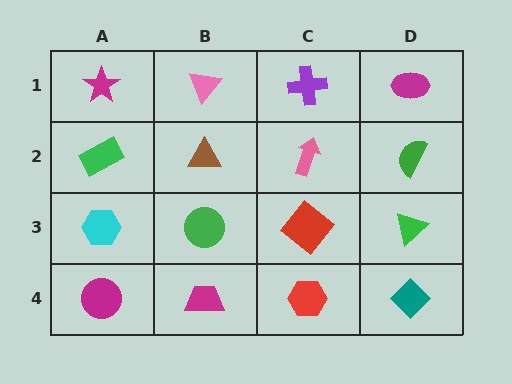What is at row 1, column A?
A magenta star.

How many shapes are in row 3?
4 shapes.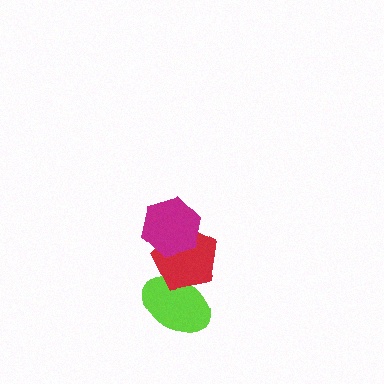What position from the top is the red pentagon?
The red pentagon is 2nd from the top.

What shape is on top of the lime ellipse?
The red pentagon is on top of the lime ellipse.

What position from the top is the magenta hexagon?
The magenta hexagon is 1st from the top.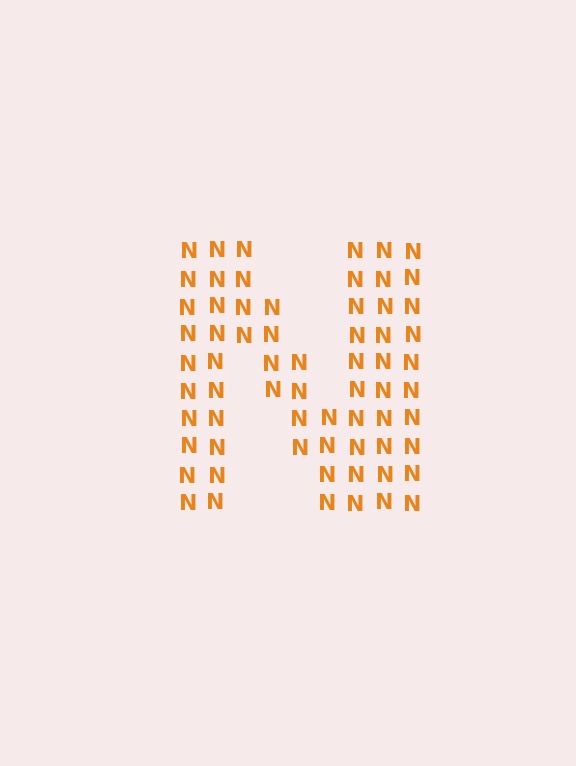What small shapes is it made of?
It is made of small letter N's.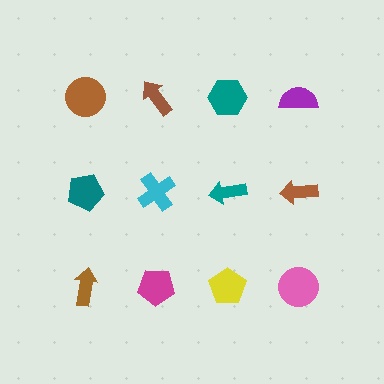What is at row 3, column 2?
A magenta pentagon.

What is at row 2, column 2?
A cyan cross.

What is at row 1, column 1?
A brown circle.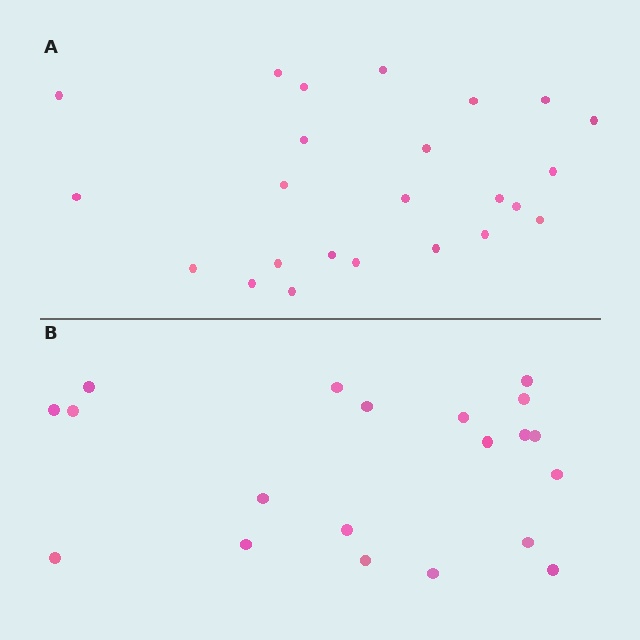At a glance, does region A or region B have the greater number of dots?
Region A (the top region) has more dots.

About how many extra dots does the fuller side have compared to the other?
Region A has about 4 more dots than region B.